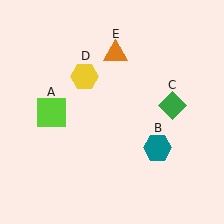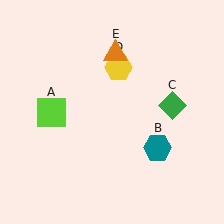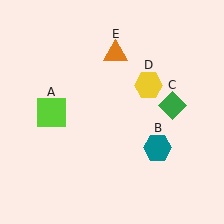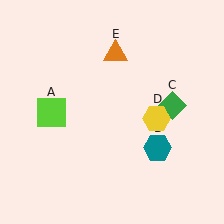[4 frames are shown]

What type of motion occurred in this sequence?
The yellow hexagon (object D) rotated clockwise around the center of the scene.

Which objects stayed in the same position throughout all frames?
Lime square (object A) and teal hexagon (object B) and green diamond (object C) and orange triangle (object E) remained stationary.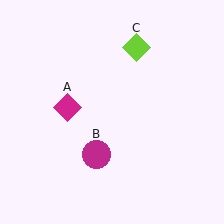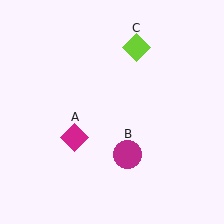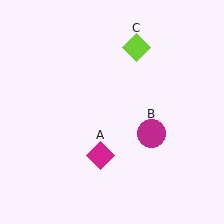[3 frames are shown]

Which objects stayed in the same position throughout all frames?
Lime diamond (object C) remained stationary.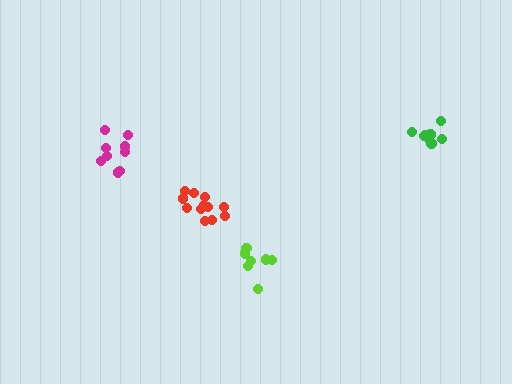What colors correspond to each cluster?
The clusters are colored: green, lime, red, magenta.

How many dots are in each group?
Group 1: 9 dots, Group 2: 7 dots, Group 3: 12 dots, Group 4: 9 dots (37 total).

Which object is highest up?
The green cluster is topmost.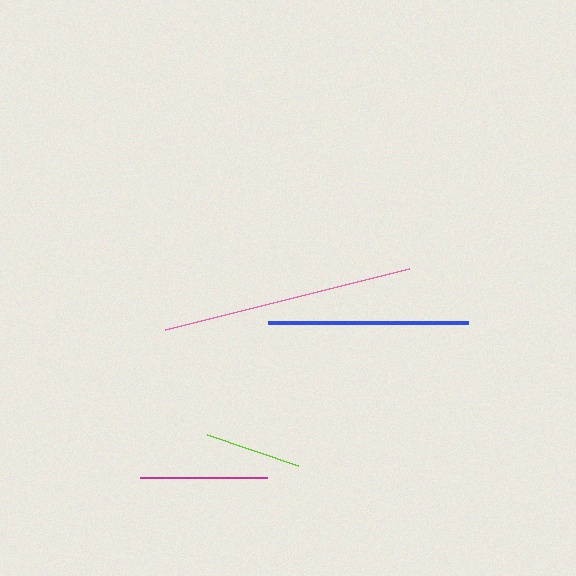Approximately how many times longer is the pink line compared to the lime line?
The pink line is approximately 2.6 times the length of the lime line.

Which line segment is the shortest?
The lime line is the shortest at approximately 96 pixels.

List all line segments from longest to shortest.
From longest to shortest: pink, blue, magenta, lime.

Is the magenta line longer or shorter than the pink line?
The pink line is longer than the magenta line.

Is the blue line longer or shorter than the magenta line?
The blue line is longer than the magenta line.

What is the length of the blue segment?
The blue segment is approximately 200 pixels long.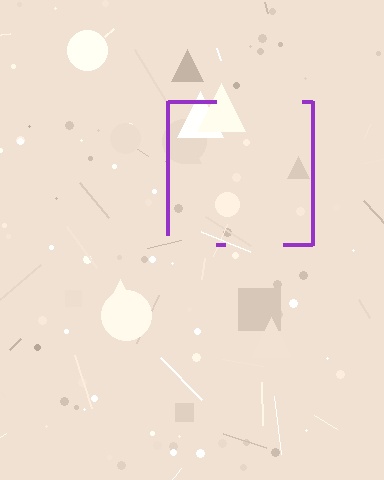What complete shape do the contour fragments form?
The contour fragments form a square.